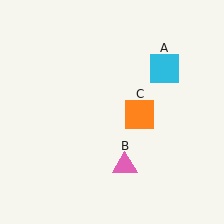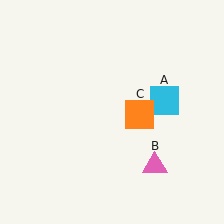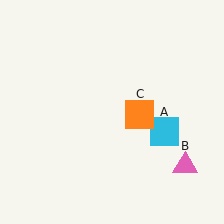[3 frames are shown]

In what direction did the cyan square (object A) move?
The cyan square (object A) moved down.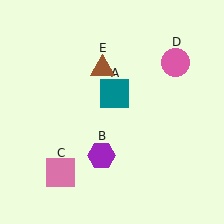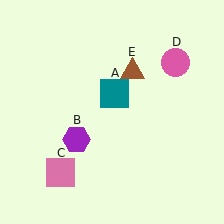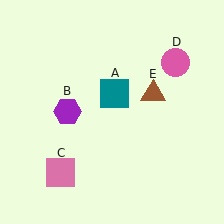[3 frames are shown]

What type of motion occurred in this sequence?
The purple hexagon (object B), brown triangle (object E) rotated clockwise around the center of the scene.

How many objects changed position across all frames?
2 objects changed position: purple hexagon (object B), brown triangle (object E).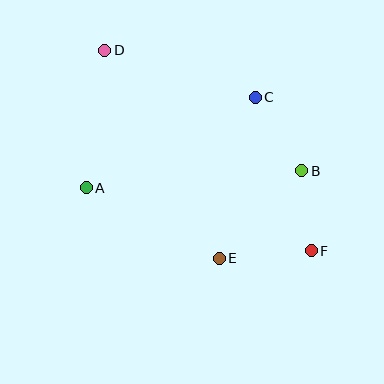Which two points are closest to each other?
Points B and F are closest to each other.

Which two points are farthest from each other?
Points D and F are farthest from each other.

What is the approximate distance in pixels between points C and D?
The distance between C and D is approximately 158 pixels.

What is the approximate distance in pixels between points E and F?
The distance between E and F is approximately 93 pixels.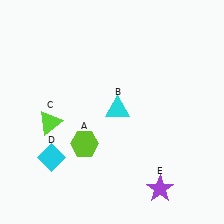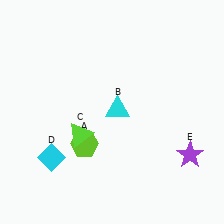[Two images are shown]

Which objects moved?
The objects that moved are: the lime triangle (C), the purple star (E).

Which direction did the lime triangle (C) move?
The lime triangle (C) moved right.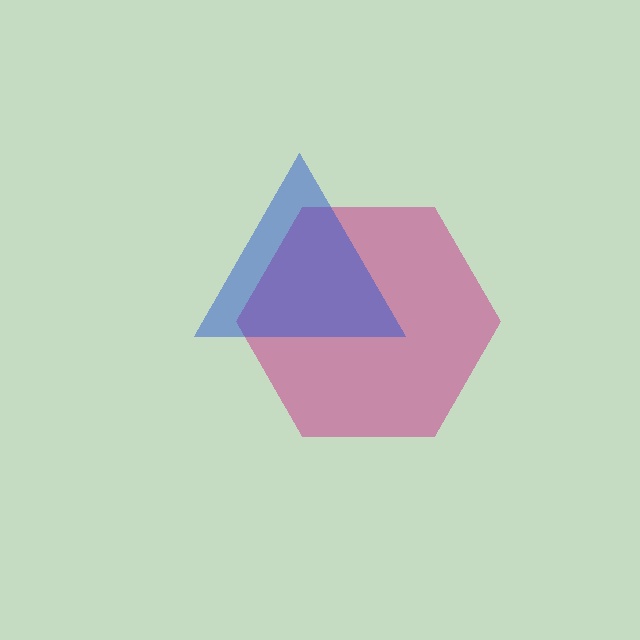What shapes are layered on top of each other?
The layered shapes are: a magenta hexagon, a blue triangle.